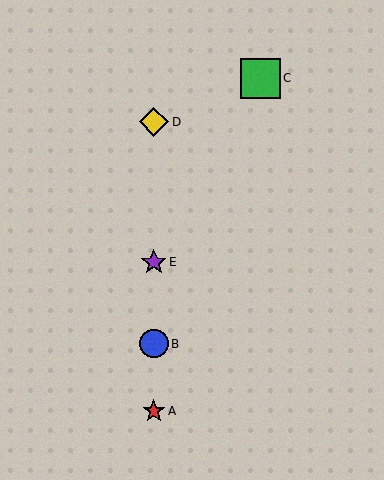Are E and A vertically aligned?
Yes, both are at x≈154.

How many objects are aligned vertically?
4 objects (A, B, D, E) are aligned vertically.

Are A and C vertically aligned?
No, A is at x≈154 and C is at x≈261.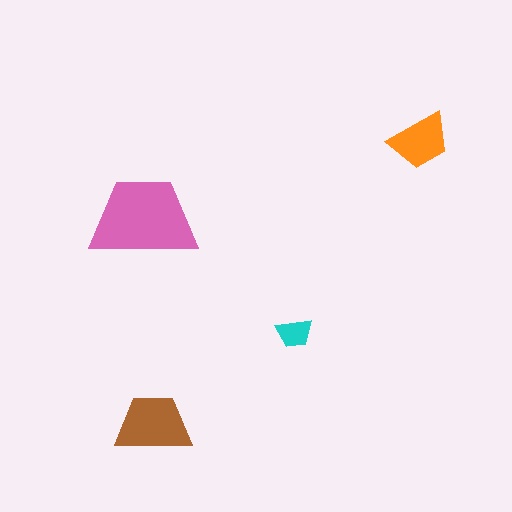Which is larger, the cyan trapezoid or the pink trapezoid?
The pink one.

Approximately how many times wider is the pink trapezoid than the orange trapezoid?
About 1.5 times wider.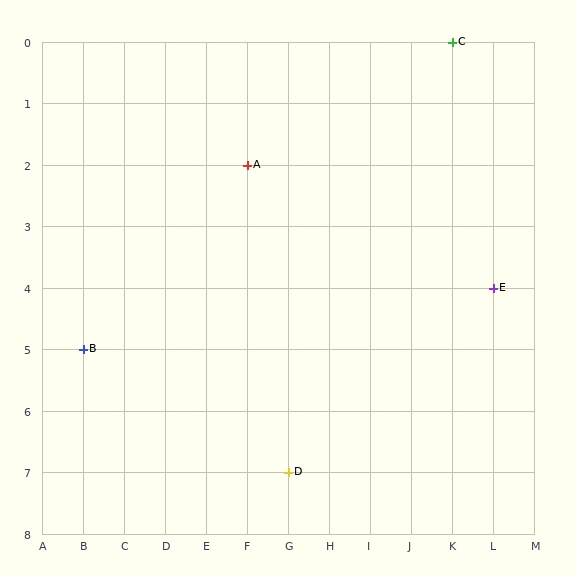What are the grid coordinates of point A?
Point A is at grid coordinates (F, 2).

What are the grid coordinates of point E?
Point E is at grid coordinates (L, 4).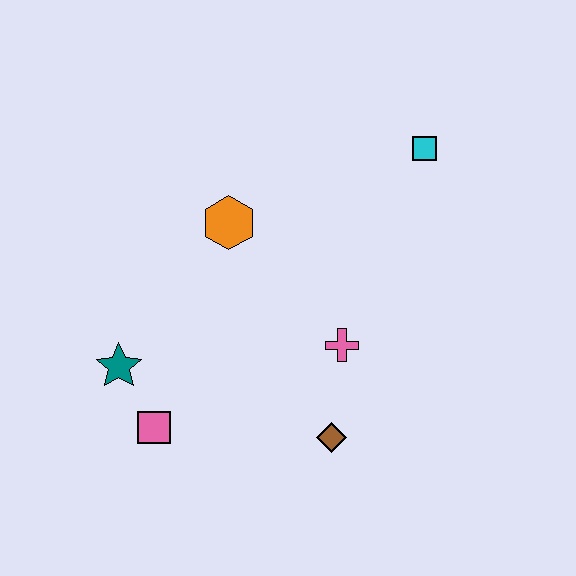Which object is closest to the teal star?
The pink square is closest to the teal star.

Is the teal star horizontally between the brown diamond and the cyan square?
No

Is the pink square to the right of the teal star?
Yes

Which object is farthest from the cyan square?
The pink square is farthest from the cyan square.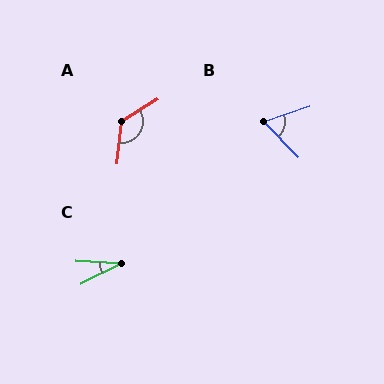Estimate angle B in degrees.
Approximately 64 degrees.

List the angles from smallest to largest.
C (30°), B (64°), A (128°).